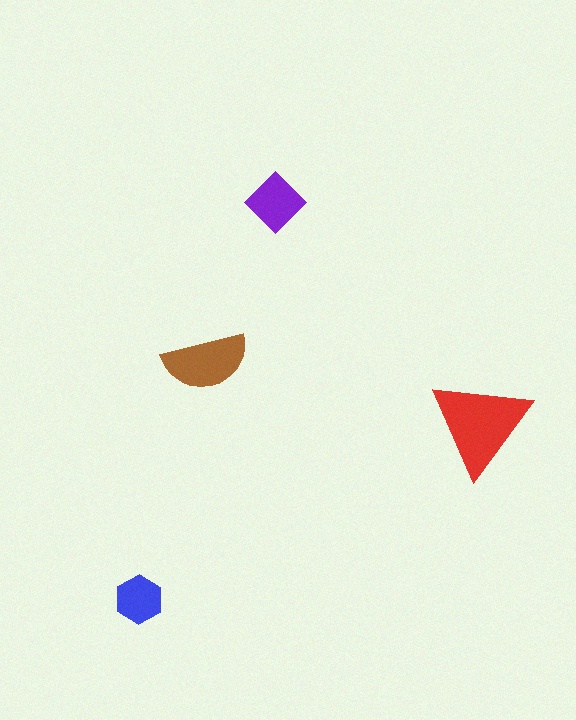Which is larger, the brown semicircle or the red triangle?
The red triangle.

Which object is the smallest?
The blue hexagon.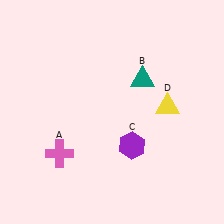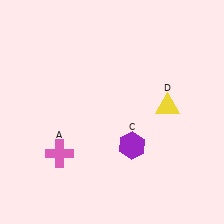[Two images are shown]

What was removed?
The teal triangle (B) was removed in Image 2.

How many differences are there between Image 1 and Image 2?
There is 1 difference between the two images.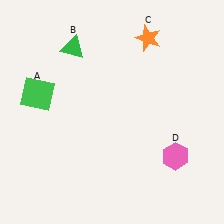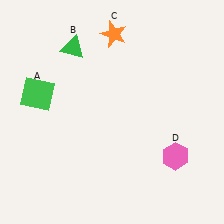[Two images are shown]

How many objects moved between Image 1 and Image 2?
1 object moved between the two images.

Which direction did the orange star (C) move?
The orange star (C) moved left.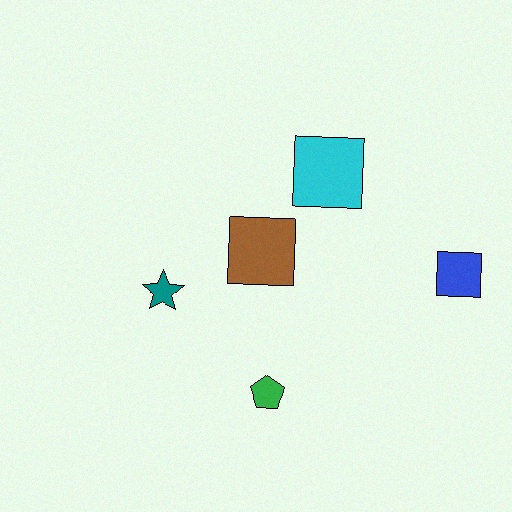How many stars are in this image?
There is 1 star.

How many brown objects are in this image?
There is 1 brown object.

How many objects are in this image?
There are 5 objects.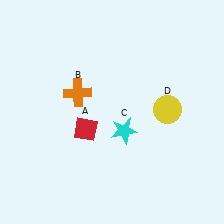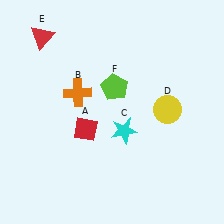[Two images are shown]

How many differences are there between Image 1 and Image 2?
There are 2 differences between the two images.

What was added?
A red triangle (E), a lime pentagon (F) were added in Image 2.